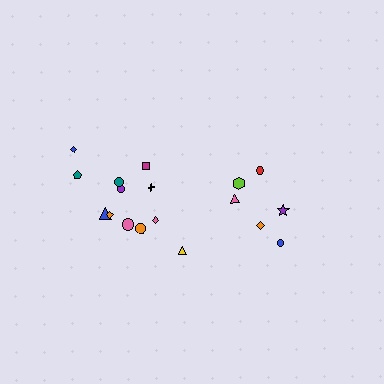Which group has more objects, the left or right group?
The left group.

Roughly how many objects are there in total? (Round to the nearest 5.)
Roughly 20 objects in total.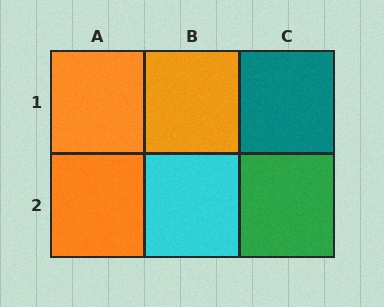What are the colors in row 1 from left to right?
Orange, orange, teal.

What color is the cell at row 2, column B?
Cyan.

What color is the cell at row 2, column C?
Green.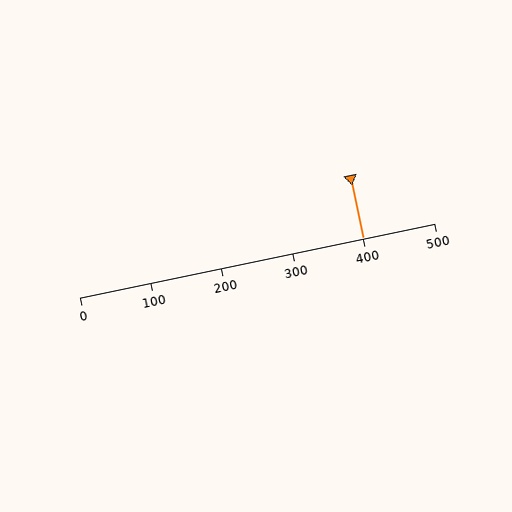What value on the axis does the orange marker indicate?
The marker indicates approximately 400.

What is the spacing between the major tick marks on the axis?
The major ticks are spaced 100 apart.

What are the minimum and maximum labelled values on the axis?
The axis runs from 0 to 500.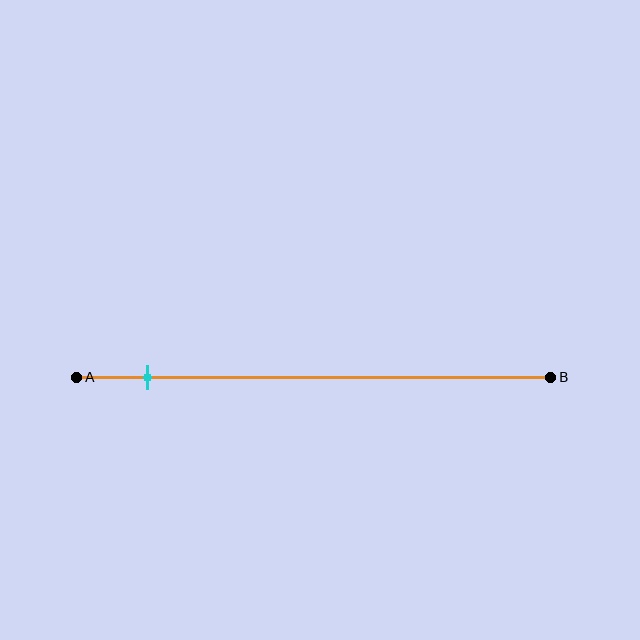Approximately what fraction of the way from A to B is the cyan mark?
The cyan mark is approximately 15% of the way from A to B.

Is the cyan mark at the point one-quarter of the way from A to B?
No, the mark is at about 15% from A, not at the 25% one-quarter point.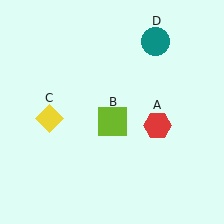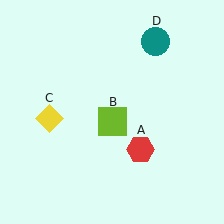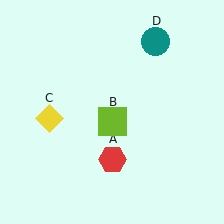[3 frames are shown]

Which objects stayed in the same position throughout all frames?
Lime square (object B) and yellow diamond (object C) and teal circle (object D) remained stationary.